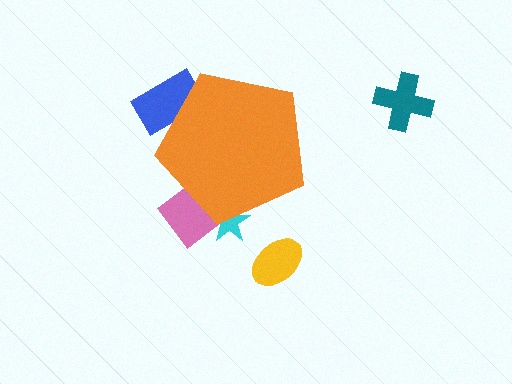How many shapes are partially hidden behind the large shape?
3 shapes are partially hidden.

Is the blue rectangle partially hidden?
Yes, the blue rectangle is partially hidden behind the orange pentagon.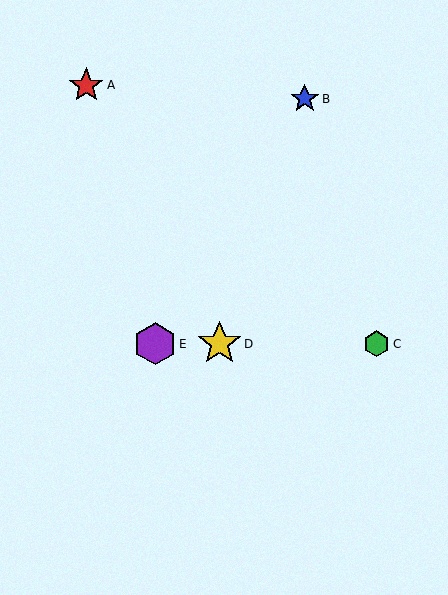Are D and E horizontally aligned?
Yes, both are at y≈344.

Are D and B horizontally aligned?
No, D is at y≈344 and B is at y≈99.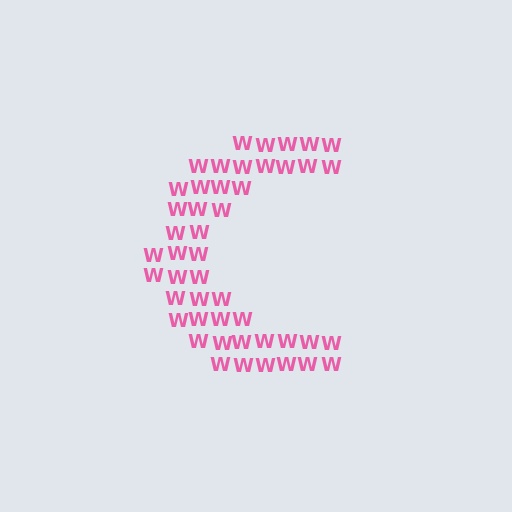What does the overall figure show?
The overall figure shows the letter C.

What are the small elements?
The small elements are letter W's.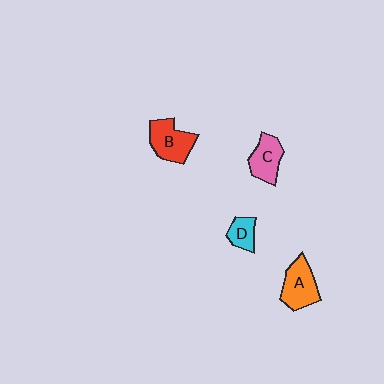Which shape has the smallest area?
Shape D (cyan).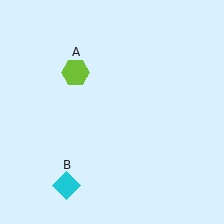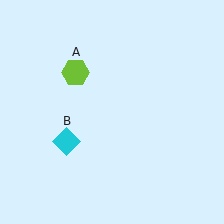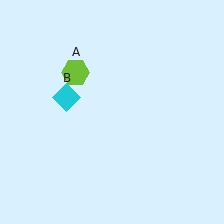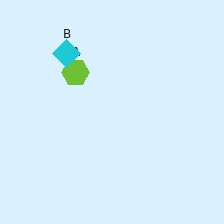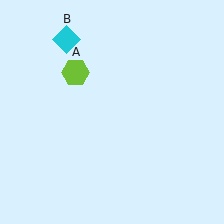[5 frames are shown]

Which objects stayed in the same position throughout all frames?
Lime hexagon (object A) remained stationary.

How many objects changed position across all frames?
1 object changed position: cyan diamond (object B).